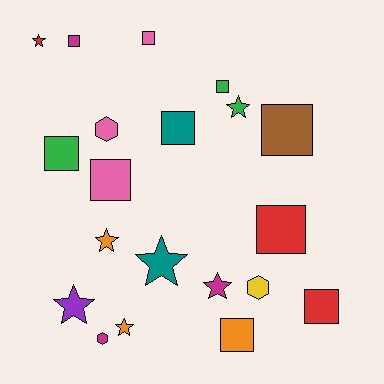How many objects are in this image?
There are 20 objects.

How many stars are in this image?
There are 7 stars.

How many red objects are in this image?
There are 3 red objects.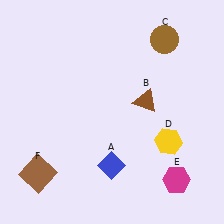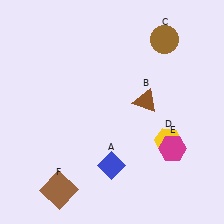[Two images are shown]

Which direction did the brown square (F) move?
The brown square (F) moved right.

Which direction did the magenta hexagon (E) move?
The magenta hexagon (E) moved up.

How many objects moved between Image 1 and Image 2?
2 objects moved between the two images.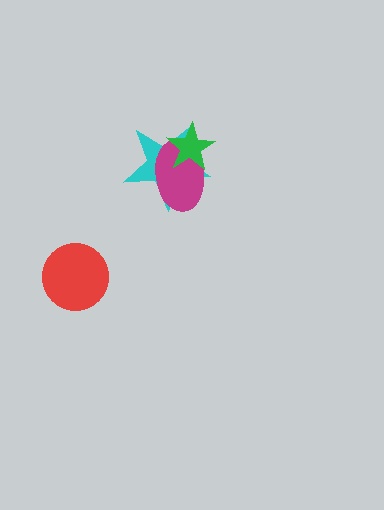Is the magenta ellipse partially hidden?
Yes, it is partially covered by another shape.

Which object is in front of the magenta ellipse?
The green star is in front of the magenta ellipse.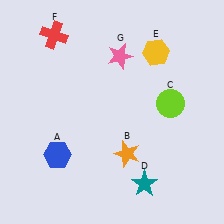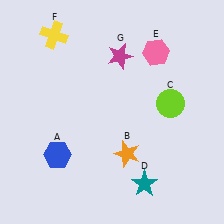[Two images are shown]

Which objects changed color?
E changed from yellow to pink. F changed from red to yellow. G changed from pink to magenta.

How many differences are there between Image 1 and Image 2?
There are 3 differences between the two images.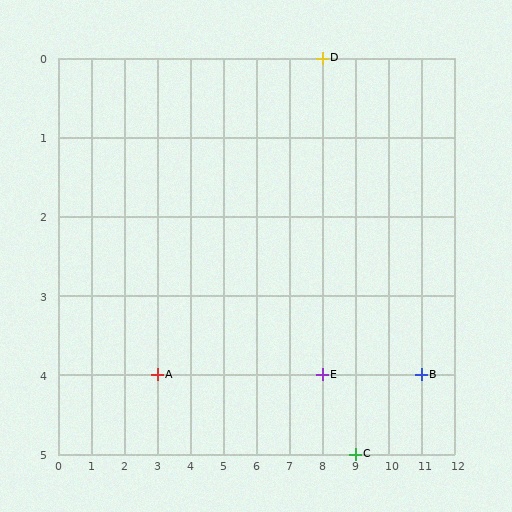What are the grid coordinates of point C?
Point C is at grid coordinates (9, 5).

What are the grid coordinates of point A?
Point A is at grid coordinates (3, 4).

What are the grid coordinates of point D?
Point D is at grid coordinates (8, 0).